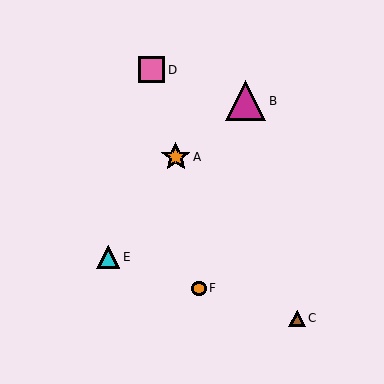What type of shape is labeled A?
Shape A is an orange star.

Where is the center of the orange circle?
The center of the orange circle is at (199, 288).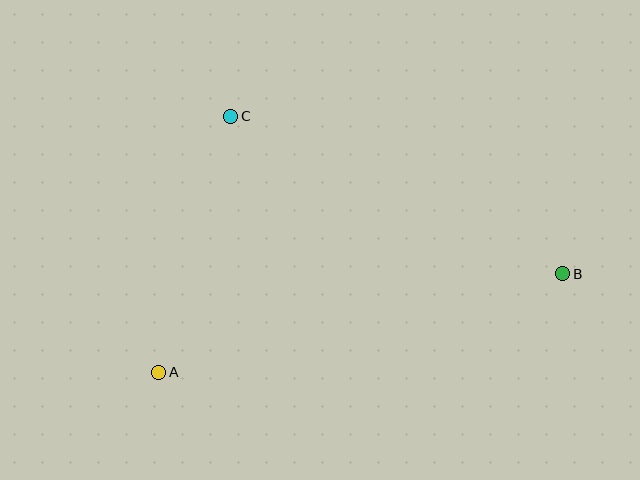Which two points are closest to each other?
Points A and C are closest to each other.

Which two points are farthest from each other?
Points A and B are farthest from each other.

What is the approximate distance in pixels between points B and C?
The distance between B and C is approximately 368 pixels.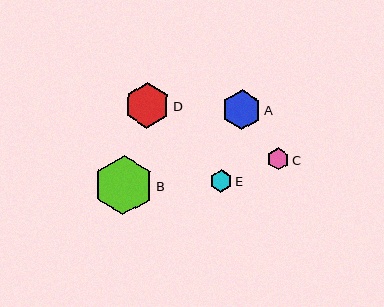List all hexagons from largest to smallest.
From largest to smallest: B, D, A, E, C.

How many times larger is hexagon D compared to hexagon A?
Hexagon D is approximately 1.2 times the size of hexagon A.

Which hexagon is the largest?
Hexagon B is the largest with a size of approximately 60 pixels.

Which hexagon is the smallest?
Hexagon C is the smallest with a size of approximately 22 pixels.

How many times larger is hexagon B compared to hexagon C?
Hexagon B is approximately 2.7 times the size of hexagon C.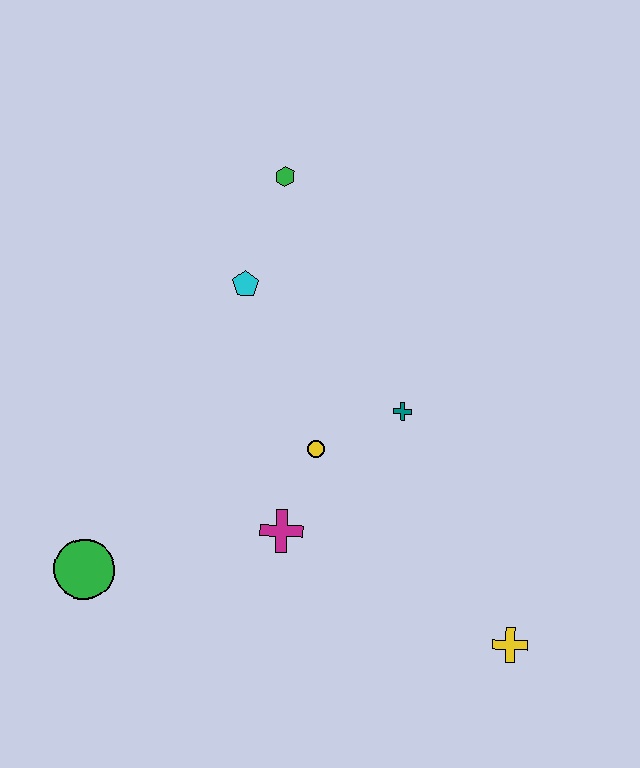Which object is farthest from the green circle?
The green hexagon is farthest from the green circle.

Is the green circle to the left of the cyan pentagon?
Yes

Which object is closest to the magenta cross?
The yellow circle is closest to the magenta cross.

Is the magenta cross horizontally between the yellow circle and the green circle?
Yes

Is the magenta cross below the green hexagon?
Yes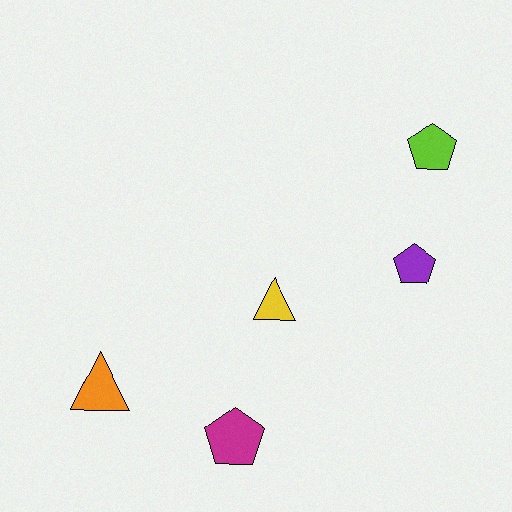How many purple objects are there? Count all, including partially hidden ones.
There is 1 purple object.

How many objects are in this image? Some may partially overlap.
There are 5 objects.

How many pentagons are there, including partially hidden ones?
There are 3 pentagons.